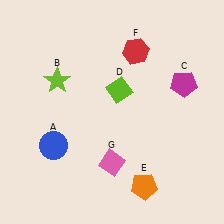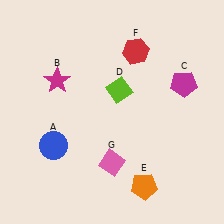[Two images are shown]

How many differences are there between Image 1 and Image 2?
There is 1 difference between the two images.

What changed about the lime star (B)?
In Image 1, B is lime. In Image 2, it changed to magenta.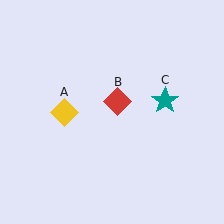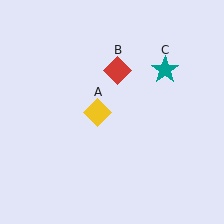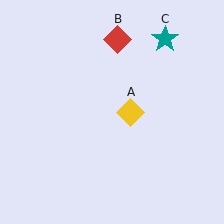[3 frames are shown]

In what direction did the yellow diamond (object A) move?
The yellow diamond (object A) moved right.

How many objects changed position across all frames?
3 objects changed position: yellow diamond (object A), red diamond (object B), teal star (object C).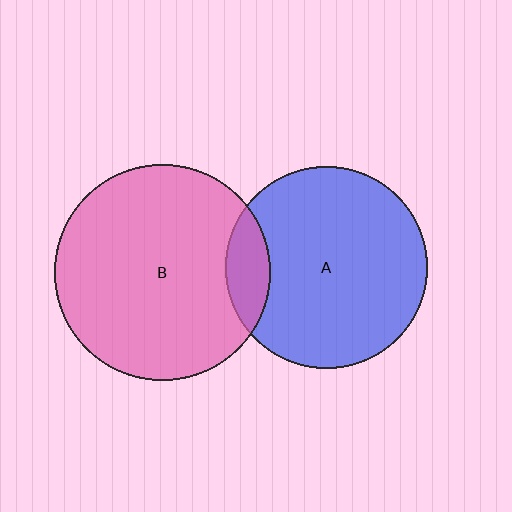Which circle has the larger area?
Circle B (pink).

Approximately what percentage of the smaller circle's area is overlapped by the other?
Approximately 10%.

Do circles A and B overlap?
Yes.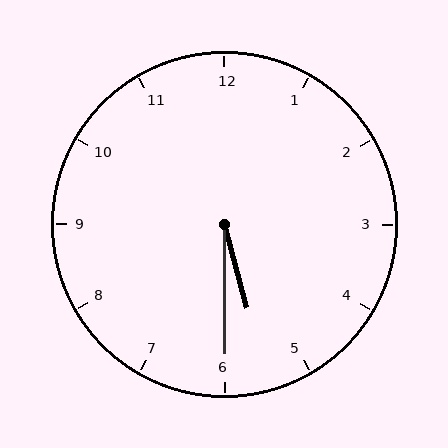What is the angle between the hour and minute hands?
Approximately 15 degrees.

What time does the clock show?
5:30.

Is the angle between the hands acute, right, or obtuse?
It is acute.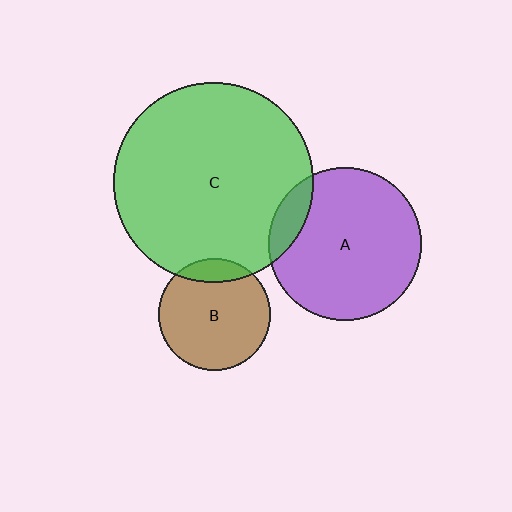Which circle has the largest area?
Circle C (green).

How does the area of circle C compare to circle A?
Approximately 1.7 times.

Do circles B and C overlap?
Yes.